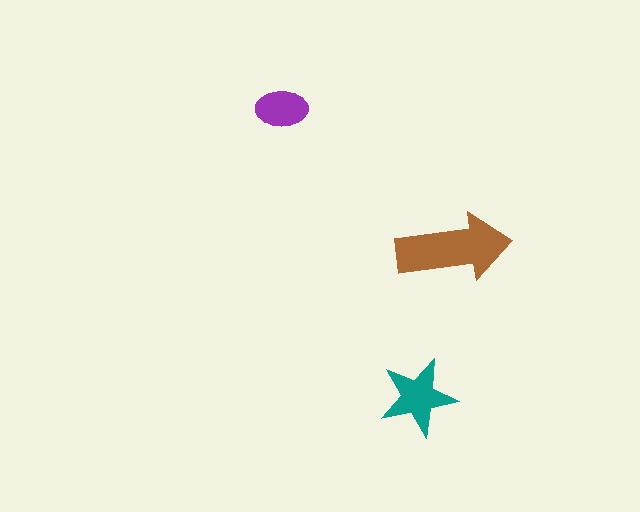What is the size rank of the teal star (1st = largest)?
2nd.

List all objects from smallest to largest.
The purple ellipse, the teal star, the brown arrow.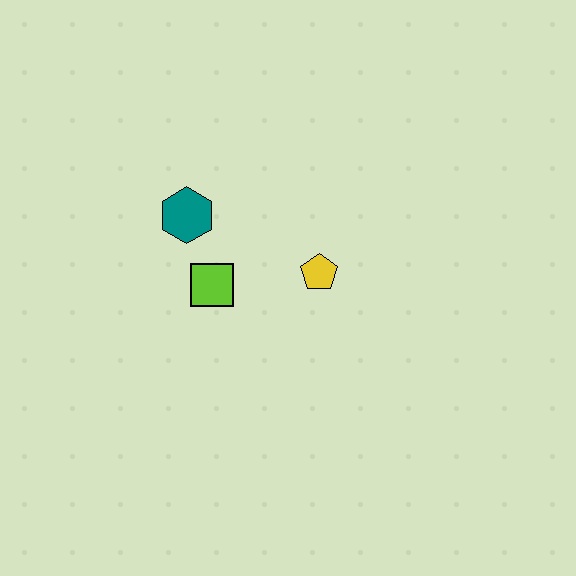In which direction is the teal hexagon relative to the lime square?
The teal hexagon is above the lime square.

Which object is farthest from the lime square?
The yellow pentagon is farthest from the lime square.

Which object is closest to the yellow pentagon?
The lime square is closest to the yellow pentagon.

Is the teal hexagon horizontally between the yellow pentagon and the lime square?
No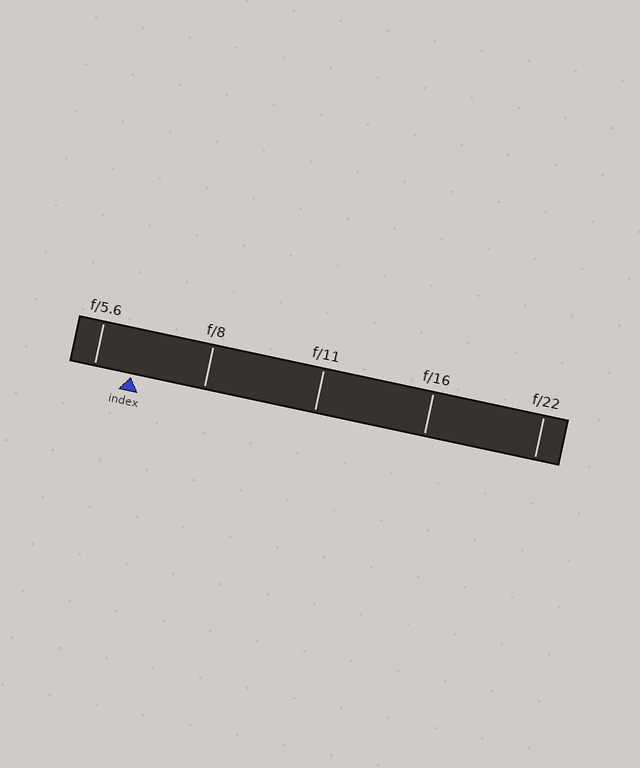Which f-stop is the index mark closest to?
The index mark is closest to f/5.6.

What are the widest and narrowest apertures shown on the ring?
The widest aperture shown is f/5.6 and the narrowest is f/22.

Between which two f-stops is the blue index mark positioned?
The index mark is between f/5.6 and f/8.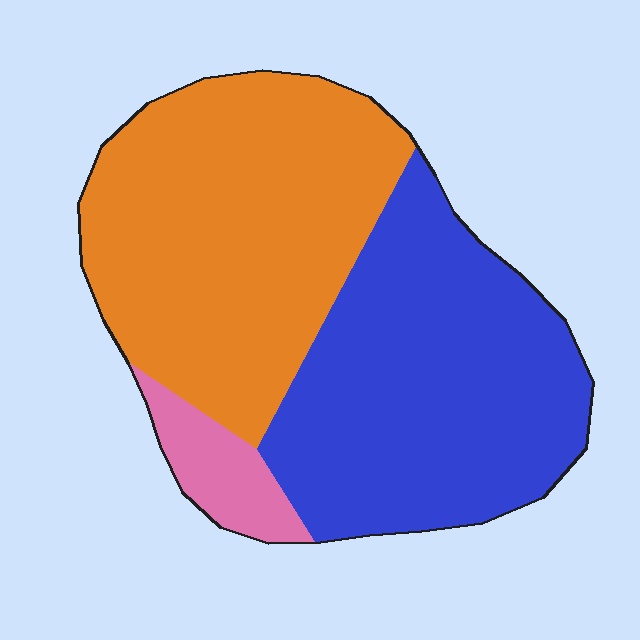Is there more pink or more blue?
Blue.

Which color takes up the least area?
Pink, at roughly 5%.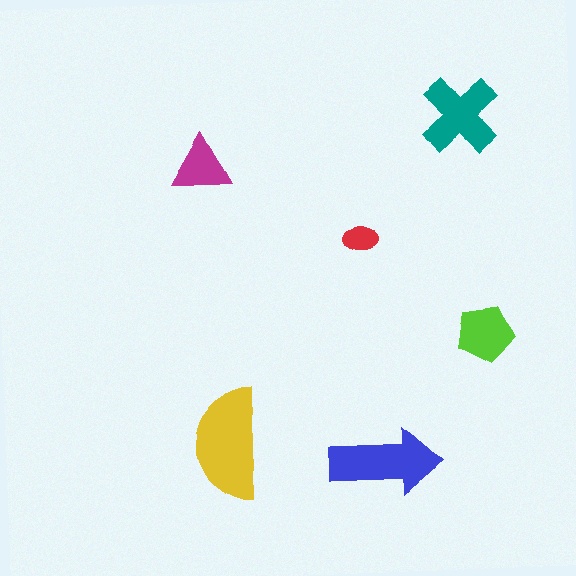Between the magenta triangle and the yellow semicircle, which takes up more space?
The yellow semicircle.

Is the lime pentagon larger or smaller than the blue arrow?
Smaller.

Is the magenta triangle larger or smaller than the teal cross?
Smaller.